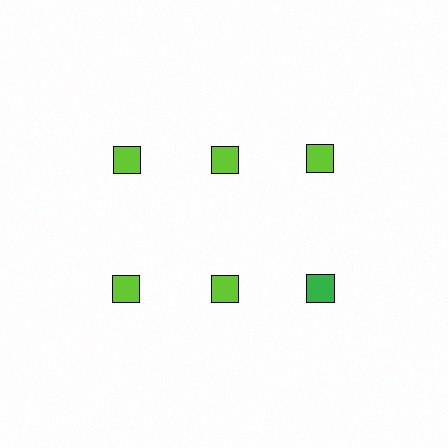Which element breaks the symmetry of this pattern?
The green square in the second row, center column breaks the symmetry. All other shapes are lime squares.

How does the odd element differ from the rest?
It has a different color: green instead of lime.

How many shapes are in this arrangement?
There are 6 shapes arranged in a grid pattern.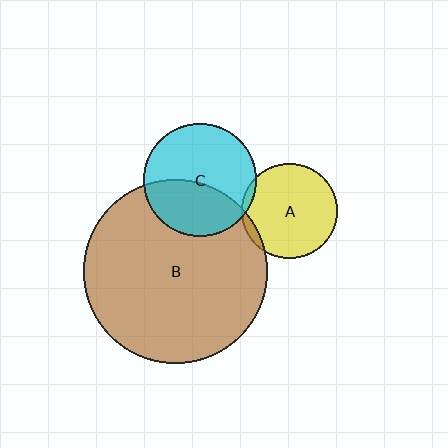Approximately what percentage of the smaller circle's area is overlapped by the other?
Approximately 5%.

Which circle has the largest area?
Circle B (brown).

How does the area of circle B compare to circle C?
Approximately 2.7 times.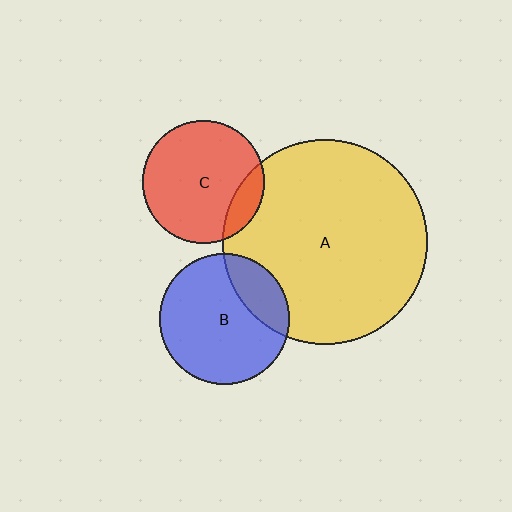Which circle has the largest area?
Circle A (yellow).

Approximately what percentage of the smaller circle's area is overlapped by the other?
Approximately 15%.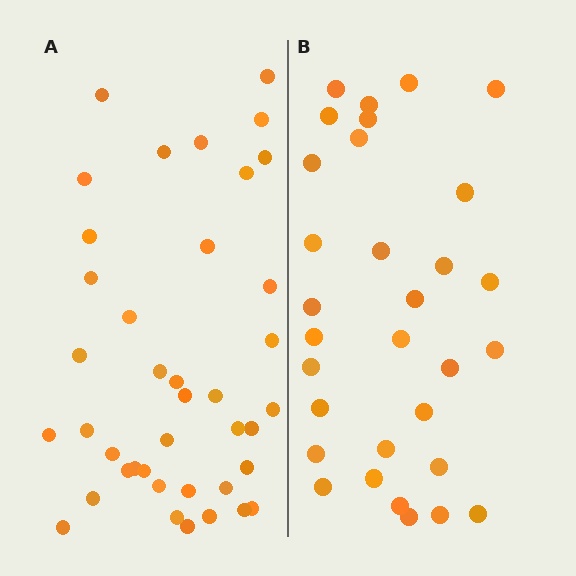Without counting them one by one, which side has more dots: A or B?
Region A (the left region) has more dots.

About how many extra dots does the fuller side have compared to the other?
Region A has roughly 8 or so more dots than region B.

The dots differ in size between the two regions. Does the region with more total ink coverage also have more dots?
No. Region B has more total ink coverage because its dots are larger, but region A actually contains more individual dots. Total area can be misleading — the number of items is what matters here.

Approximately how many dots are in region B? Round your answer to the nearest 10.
About 30 dots. (The exact count is 31, which rounds to 30.)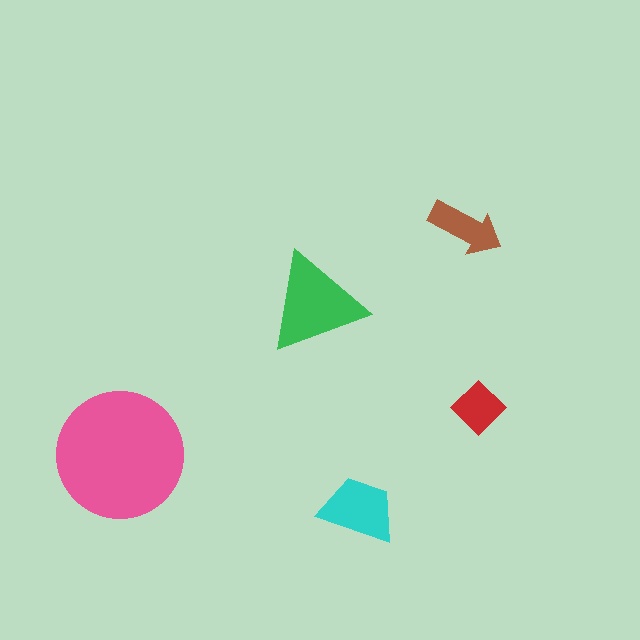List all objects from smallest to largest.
The red diamond, the brown arrow, the cyan trapezoid, the green triangle, the pink circle.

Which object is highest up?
The brown arrow is topmost.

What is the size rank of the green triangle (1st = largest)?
2nd.